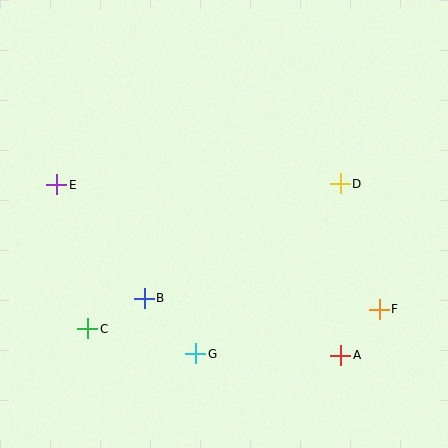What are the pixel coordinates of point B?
Point B is at (144, 298).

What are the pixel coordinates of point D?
Point D is at (340, 184).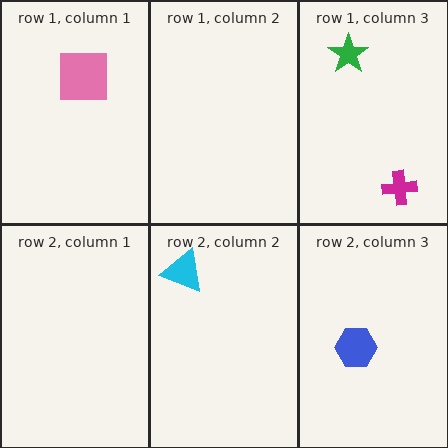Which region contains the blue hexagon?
The row 2, column 3 region.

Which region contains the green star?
The row 1, column 3 region.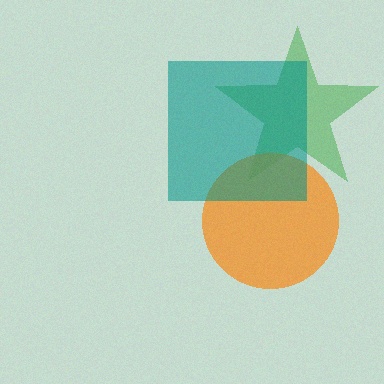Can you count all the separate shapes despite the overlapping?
Yes, there are 3 separate shapes.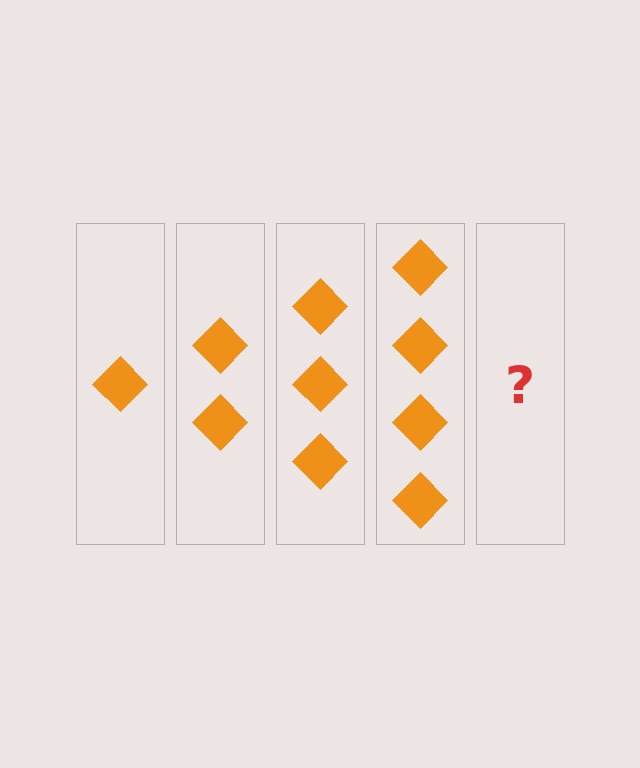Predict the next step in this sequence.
The next step is 5 diamonds.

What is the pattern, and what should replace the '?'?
The pattern is that each step adds one more diamond. The '?' should be 5 diamonds.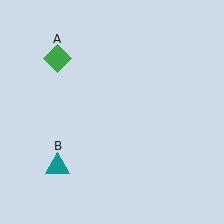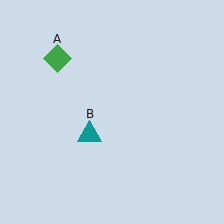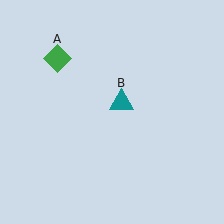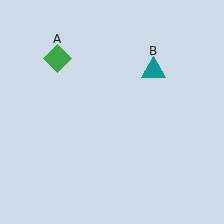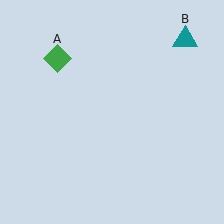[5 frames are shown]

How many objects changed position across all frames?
1 object changed position: teal triangle (object B).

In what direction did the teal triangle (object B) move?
The teal triangle (object B) moved up and to the right.